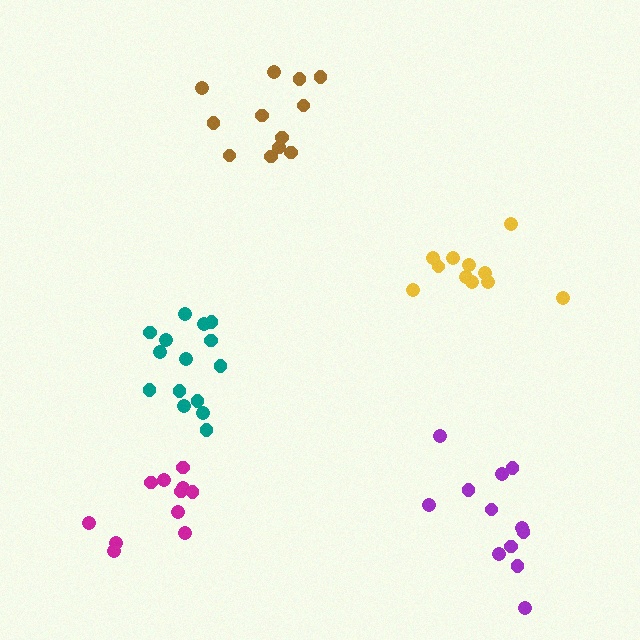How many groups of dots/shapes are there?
There are 5 groups.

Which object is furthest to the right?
The yellow cluster is rightmost.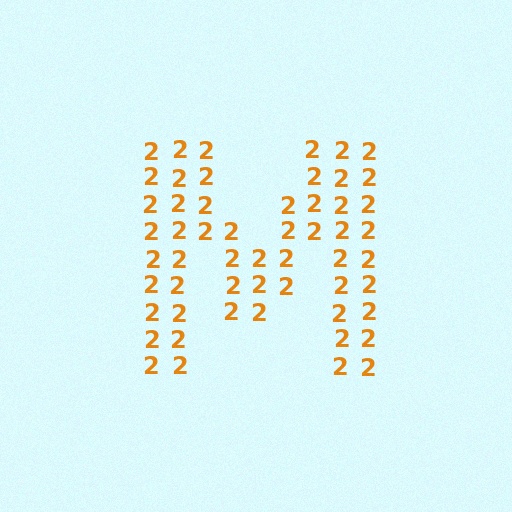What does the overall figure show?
The overall figure shows the letter M.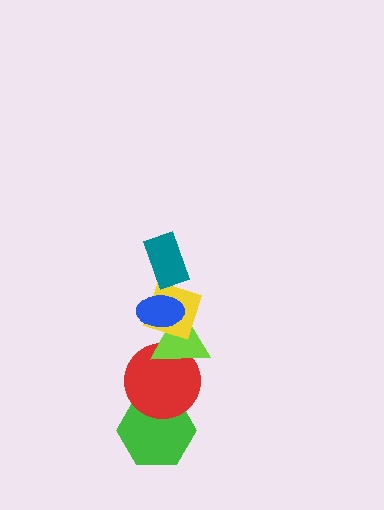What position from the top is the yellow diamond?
The yellow diamond is 3rd from the top.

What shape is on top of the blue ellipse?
The teal rectangle is on top of the blue ellipse.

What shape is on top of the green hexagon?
The red circle is on top of the green hexagon.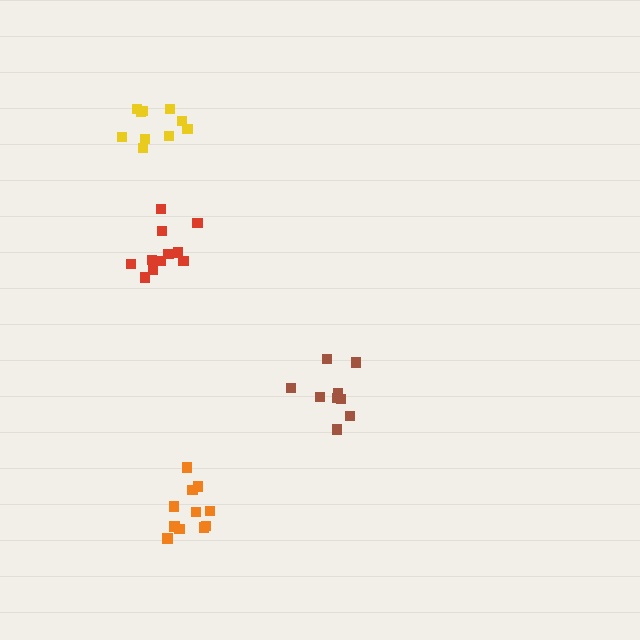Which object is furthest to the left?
The yellow cluster is leftmost.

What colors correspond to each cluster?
The clusters are colored: brown, orange, yellow, red.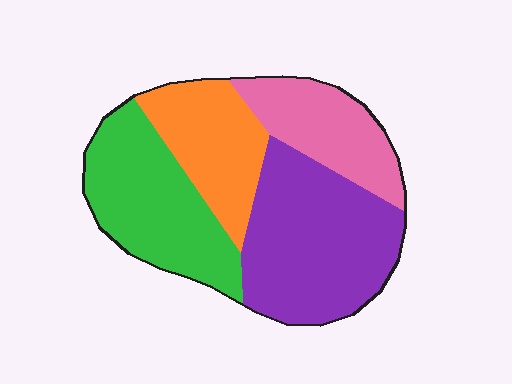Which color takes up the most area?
Purple, at roughly 35%.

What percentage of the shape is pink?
Pink covers about 20% of the shape.